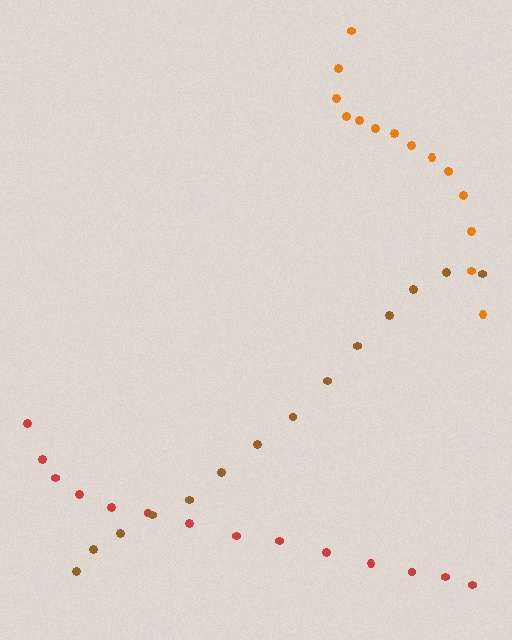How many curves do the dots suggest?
There are 3 distinct paths.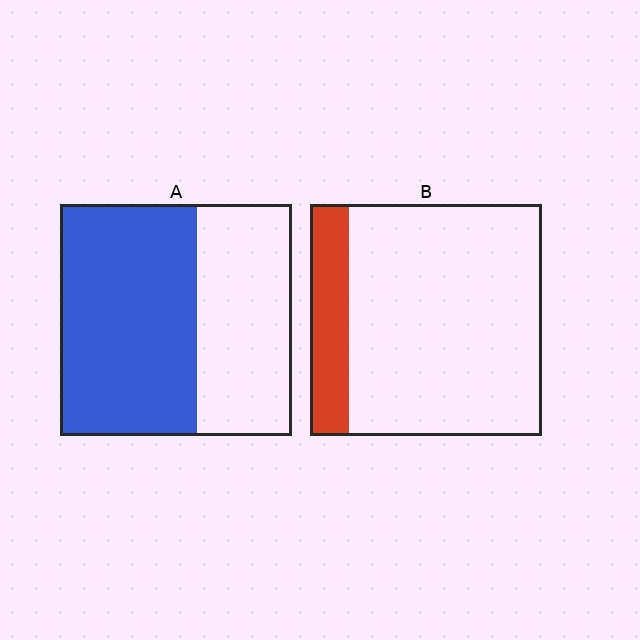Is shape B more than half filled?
No.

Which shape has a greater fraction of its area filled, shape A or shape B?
Shape A.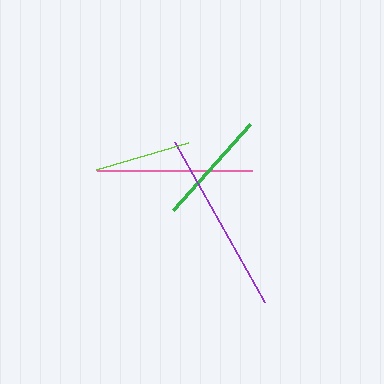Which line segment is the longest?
The purple line is the longest at approximately 183 pixels.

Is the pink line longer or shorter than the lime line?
The pink line is longer than the lime line.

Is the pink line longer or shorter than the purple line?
The purple line is longer than the pink line.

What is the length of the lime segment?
The lime segment is approximately 96 pixels long.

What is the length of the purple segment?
The purple segment is approximately 183 pixels long.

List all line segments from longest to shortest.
From longest to shortest: purple, pink, green, lime.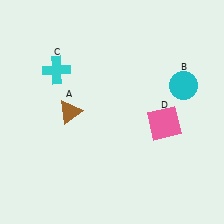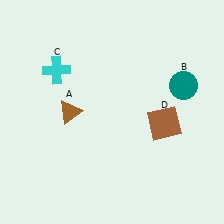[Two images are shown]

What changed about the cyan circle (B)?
In Image 1, B is cyan. In Image 2, it changed to teal.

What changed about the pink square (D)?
In Image 1, D is pink. In Image 2, it changed to brown.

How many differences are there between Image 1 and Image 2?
There are 2 differences between the two images.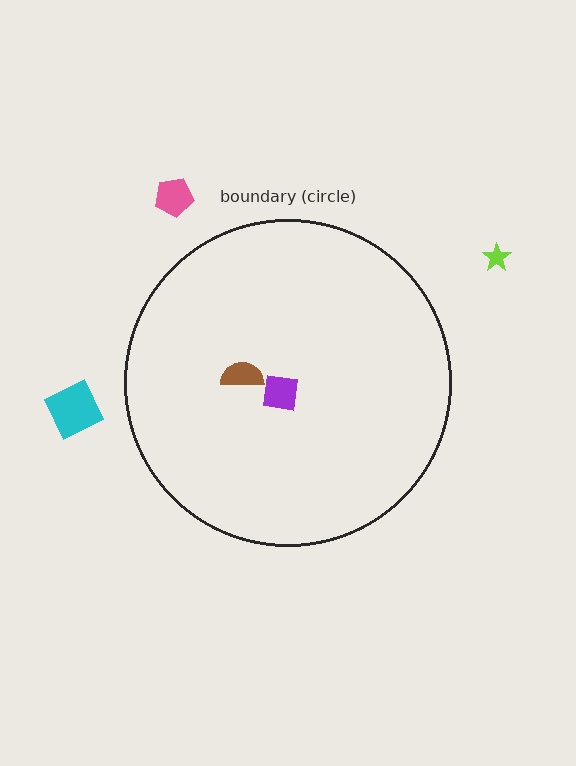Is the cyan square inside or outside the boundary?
Outside.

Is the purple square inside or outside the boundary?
Inside.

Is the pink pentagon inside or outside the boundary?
Outside.